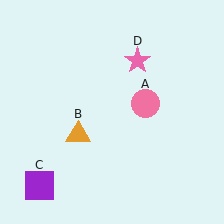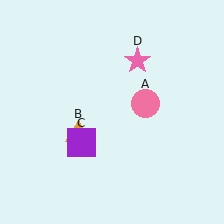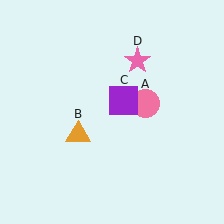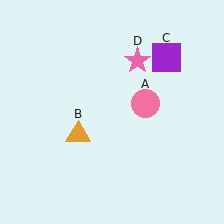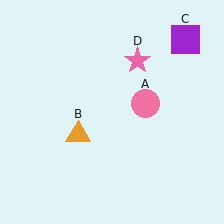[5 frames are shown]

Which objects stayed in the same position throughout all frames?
Pink circle (object A) and orange triangle (object B) and pink star (object D) remained stationary.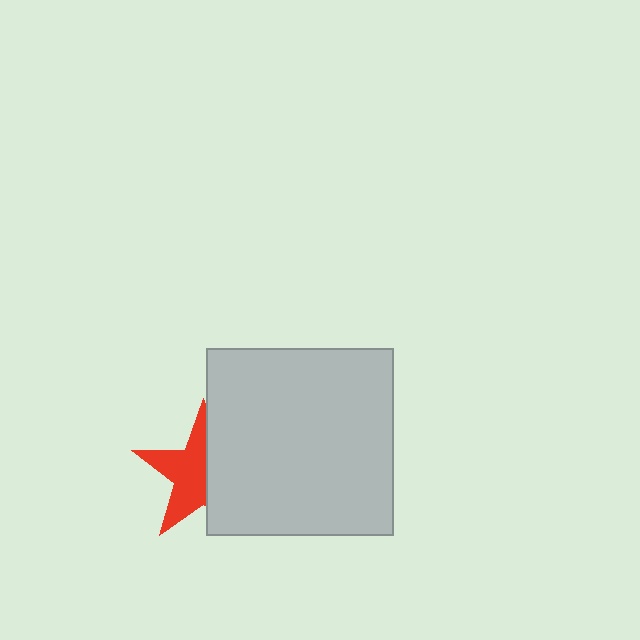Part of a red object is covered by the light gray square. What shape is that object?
It is a star.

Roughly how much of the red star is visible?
About half of it is visible (roughly 53%).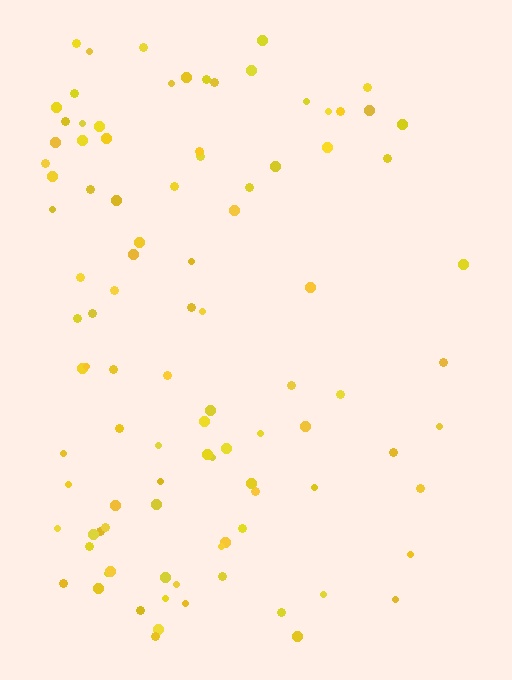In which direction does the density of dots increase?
From right to left, with the left side densest.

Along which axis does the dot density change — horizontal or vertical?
Horizontal.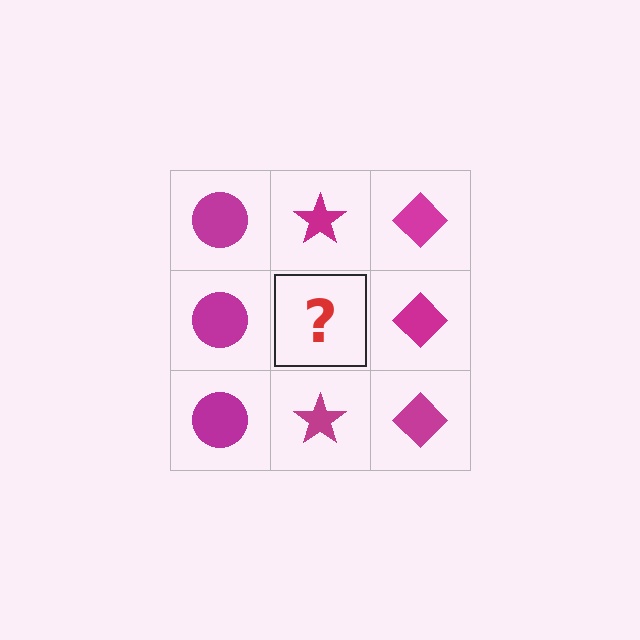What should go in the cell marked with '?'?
The missing cell should contain a magenta star.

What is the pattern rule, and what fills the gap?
The rule is that each column has a consistent shape. The gap should be filled with a magenta star.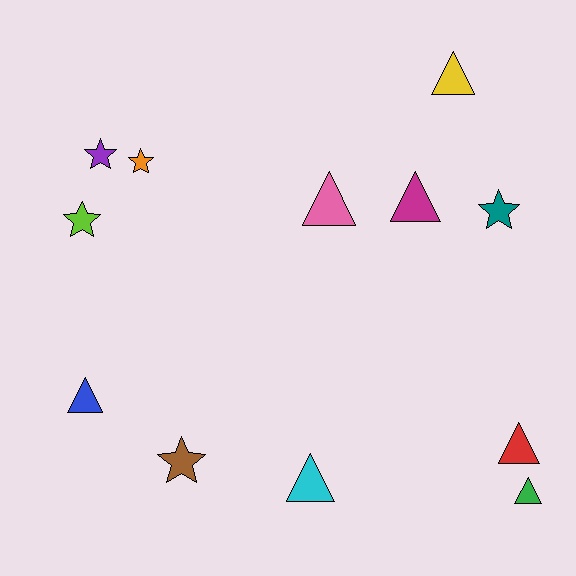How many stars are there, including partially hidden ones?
There are 5 stars.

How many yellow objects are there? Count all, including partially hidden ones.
There is 1 yellow object.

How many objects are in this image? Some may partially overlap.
There are 12 objects.